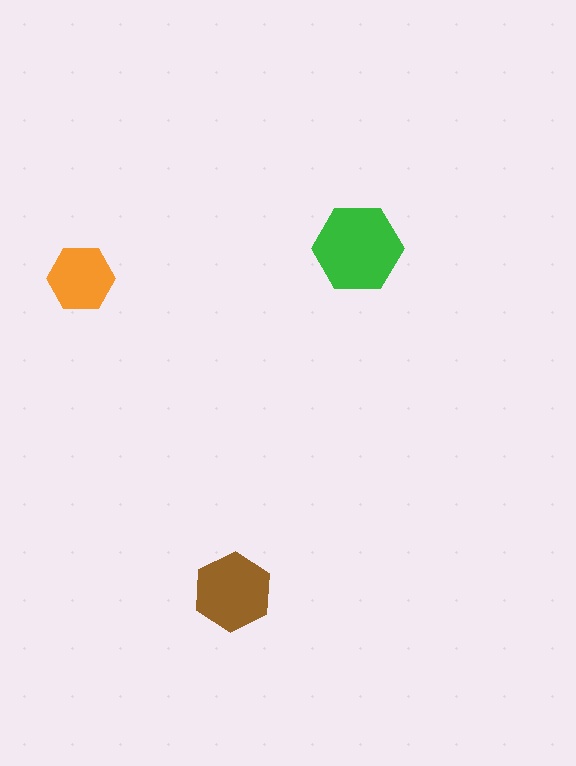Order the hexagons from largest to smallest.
the green one, the brown one, the orange one.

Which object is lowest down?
The brown hexagon is bottommost.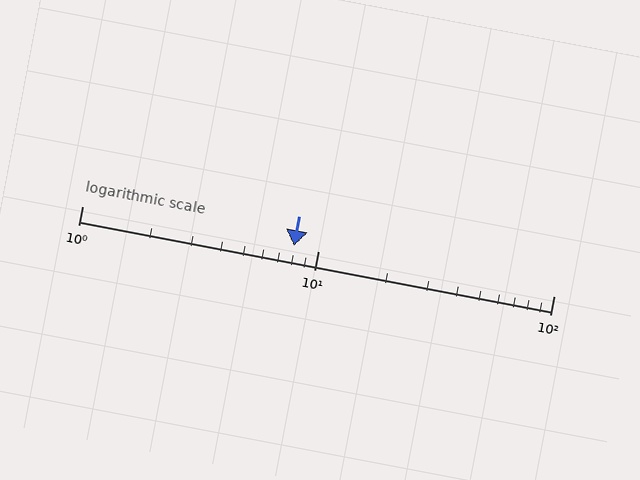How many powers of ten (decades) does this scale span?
The scale spans 2 decades, from 1 to 100.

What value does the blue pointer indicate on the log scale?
The pointer indicates approximately 7.9.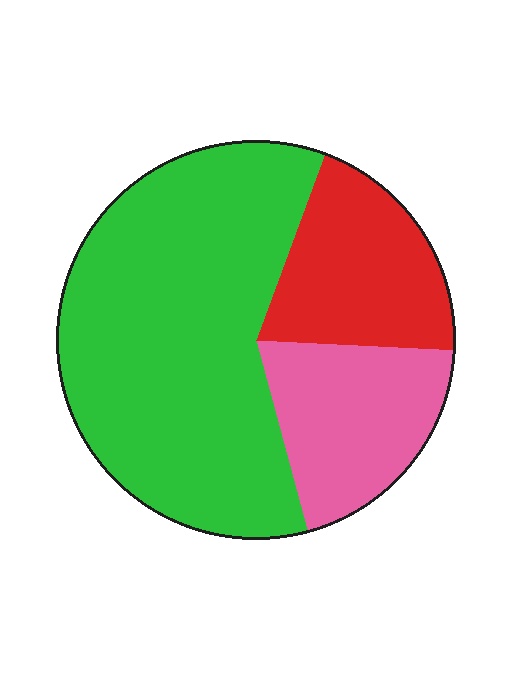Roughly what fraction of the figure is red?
Red takes up about one fifth (1/5) of the figure.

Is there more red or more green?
Green.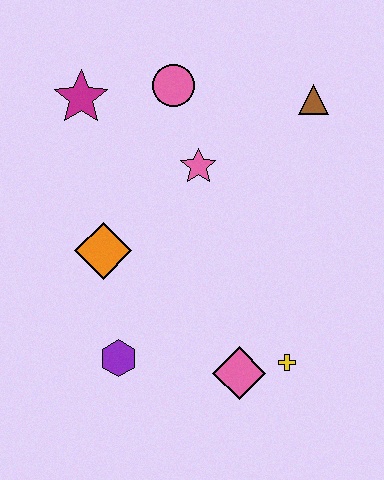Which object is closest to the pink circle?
The pink star is closest to the pink circle.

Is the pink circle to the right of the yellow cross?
No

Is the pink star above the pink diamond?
Yes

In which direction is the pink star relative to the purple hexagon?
The pink star is above the purple hexagon.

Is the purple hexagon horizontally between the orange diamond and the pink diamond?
Yes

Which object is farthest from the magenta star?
The yellow cross is farthest from the magenta star.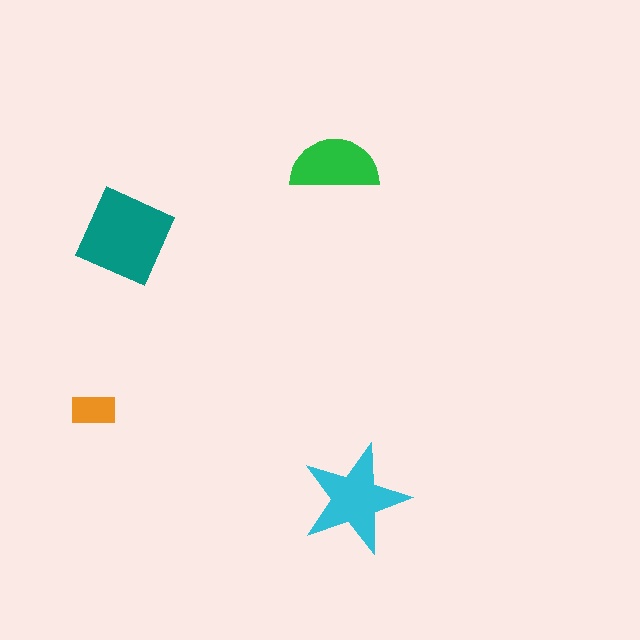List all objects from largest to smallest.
The teal diamond, the cyan star, the green semicircle, the orange rectangle.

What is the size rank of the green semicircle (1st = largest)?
3rd.